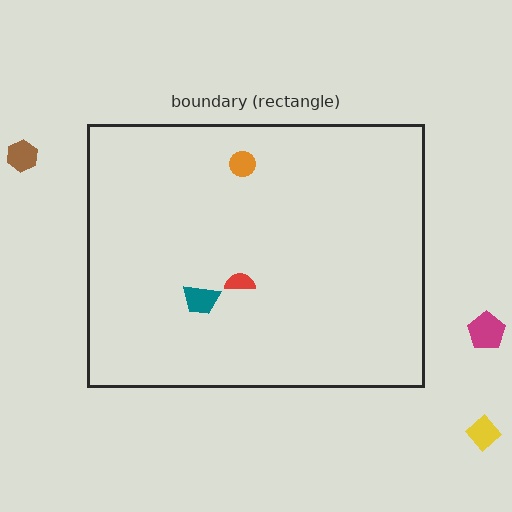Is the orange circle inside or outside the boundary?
Inside.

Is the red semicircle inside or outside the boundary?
Inside.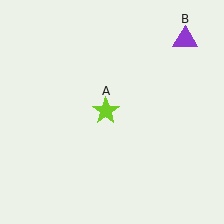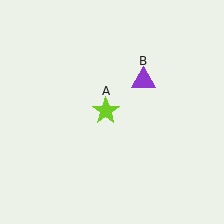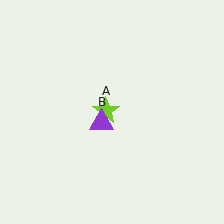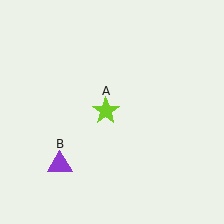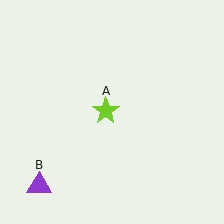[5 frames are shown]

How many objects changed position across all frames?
1 object changed position: purple triangle (object B).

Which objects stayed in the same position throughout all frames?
Lime star (object A) remained stationary.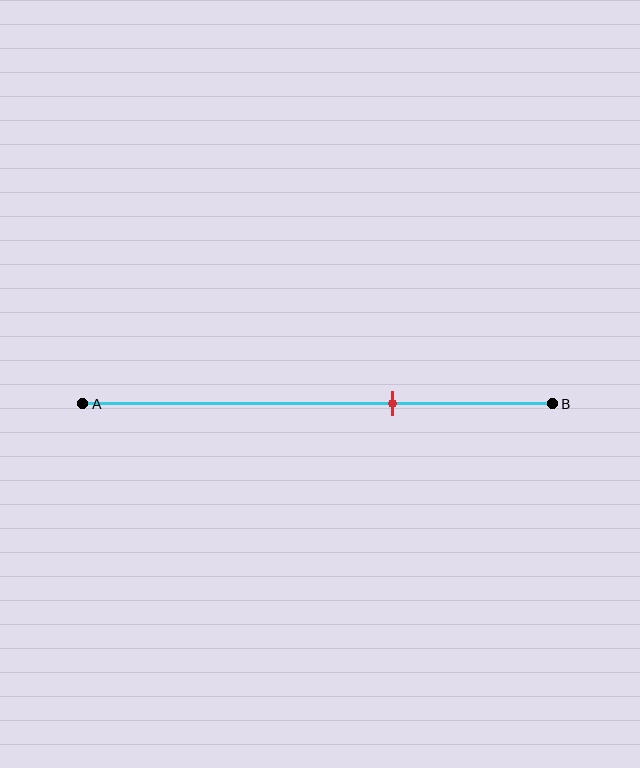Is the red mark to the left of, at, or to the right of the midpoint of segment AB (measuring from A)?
The red mark is to the right of the midpoint of segment AB.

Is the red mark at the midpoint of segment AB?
No, the mark is at about 65% from A, not at the 50% midpoint.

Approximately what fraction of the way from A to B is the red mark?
The red mark is approximately 65% of the way from A to B.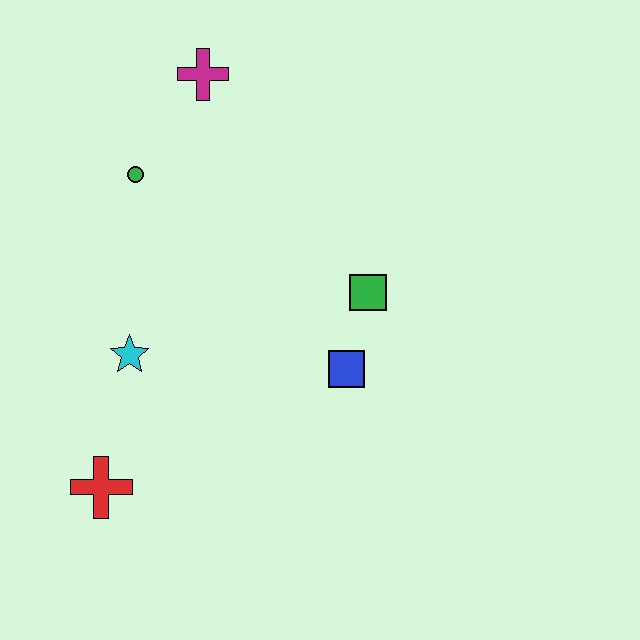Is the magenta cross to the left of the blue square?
Yes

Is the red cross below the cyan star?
Yes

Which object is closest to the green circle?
The magenta cross is closest to the green circle.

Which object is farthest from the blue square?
The magenta cross is farthest from the blue square.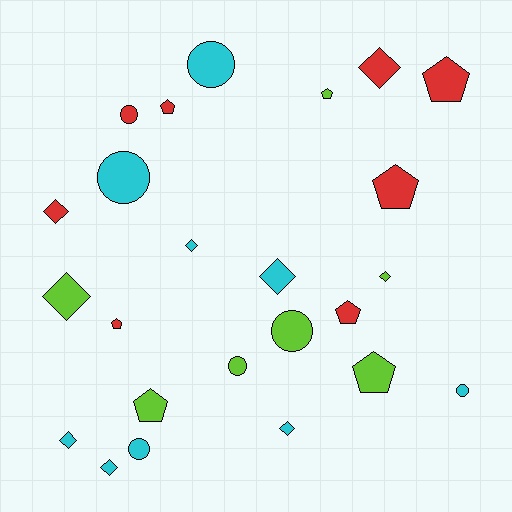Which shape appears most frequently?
Diamond, with 9 objects.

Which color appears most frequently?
Cyan, with 9 objects.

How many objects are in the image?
There are 24 objects.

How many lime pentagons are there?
There are 3 lime pentagons.